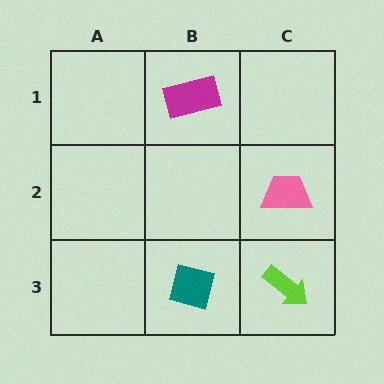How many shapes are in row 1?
1 shape.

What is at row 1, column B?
A magenta rectangle.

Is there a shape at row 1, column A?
No, that cell is empty.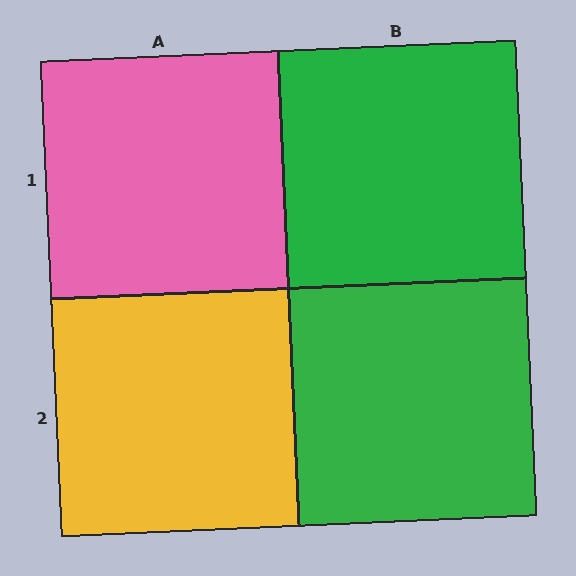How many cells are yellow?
1 cell is yellow.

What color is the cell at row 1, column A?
Pink.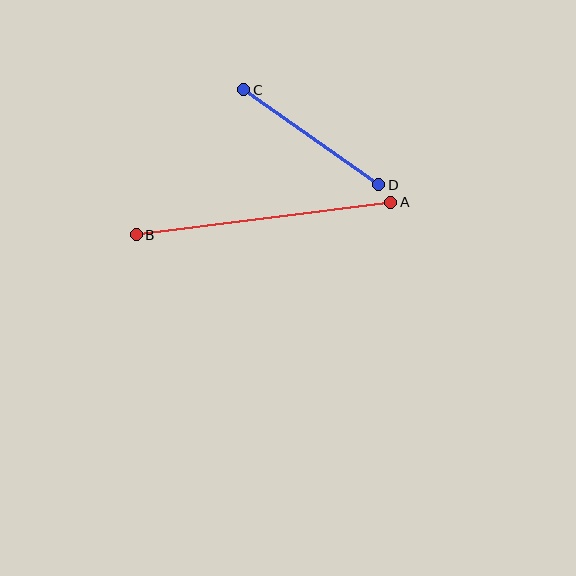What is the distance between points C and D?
The distance is approximately 165 pixels.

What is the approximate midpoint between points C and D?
The midpoint is at approximately (311, 137) pixels.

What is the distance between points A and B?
The distance is approximately 257 pixels.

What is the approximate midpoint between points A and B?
The midpoint is at approximately (263, 219) pixels.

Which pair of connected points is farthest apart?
Points A and B are farthest apart.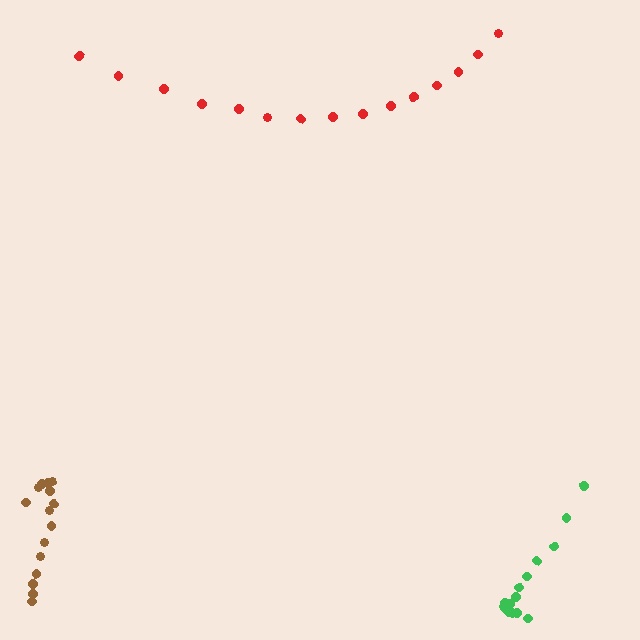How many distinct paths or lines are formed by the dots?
There are 3 distinct paths.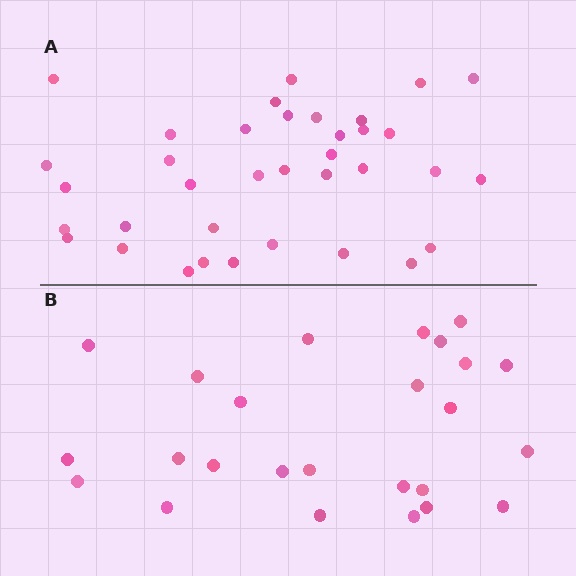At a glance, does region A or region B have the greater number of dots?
Region A (the top region) has more dots.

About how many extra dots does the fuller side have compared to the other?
Region A has roughly 12 or so more dots than region B.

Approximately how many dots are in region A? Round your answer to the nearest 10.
About 40 dots. (The exact count is 36, which rounds to 40.)